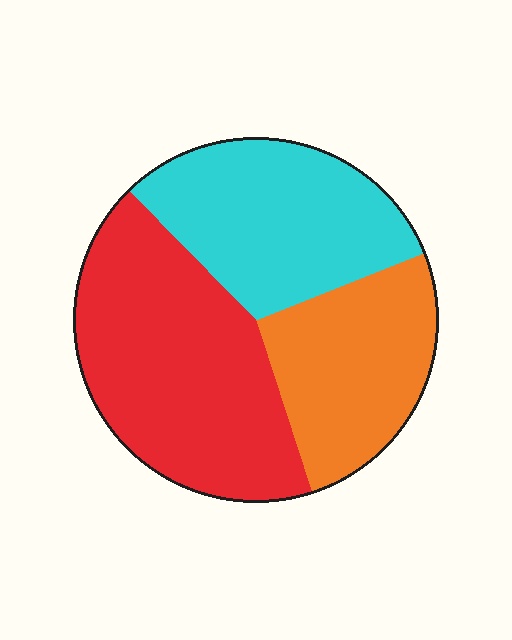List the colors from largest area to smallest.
From largest to smallest: red, cyan, orange.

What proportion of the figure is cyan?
Cyan takes up about one third (1/3) of the figure.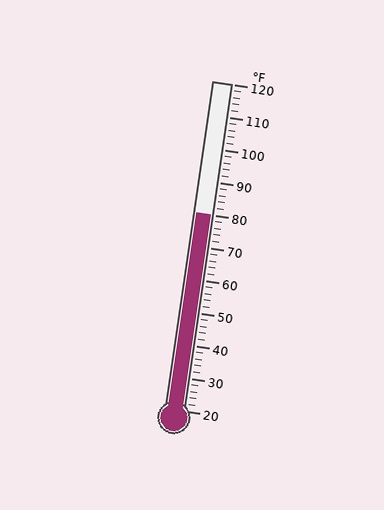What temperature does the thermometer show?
The thermometer shows approximately 80°F.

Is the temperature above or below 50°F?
The temperature is above 50°F.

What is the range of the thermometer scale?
The thermometer scale ranges from 20°F to 120°F.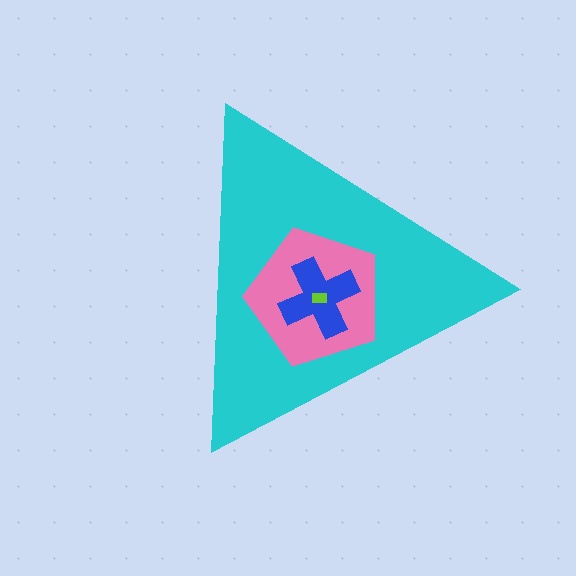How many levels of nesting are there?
4.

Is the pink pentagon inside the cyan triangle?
Yes.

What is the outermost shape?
The cyan triangle.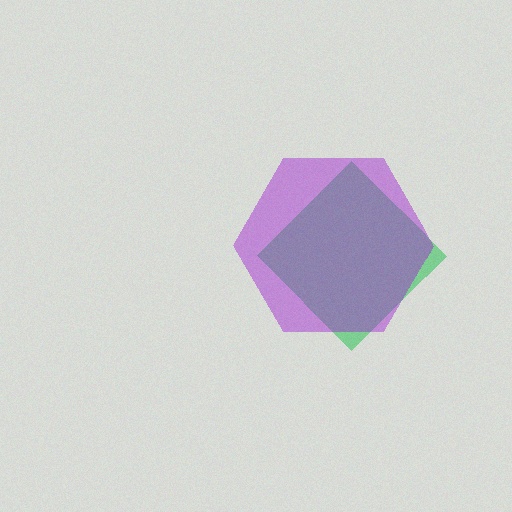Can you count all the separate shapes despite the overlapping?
Yes, there are 2 separate shapes.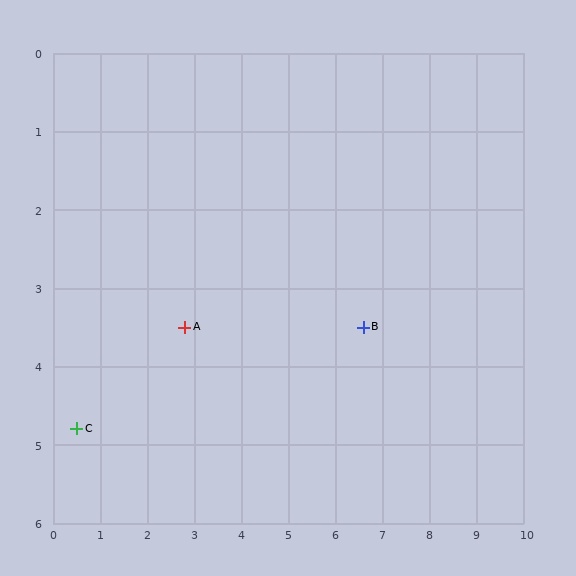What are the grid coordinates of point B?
Point B is at approximately (6.6, 3.5).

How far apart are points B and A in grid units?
Points B and A are about 3.8 grid units apart.